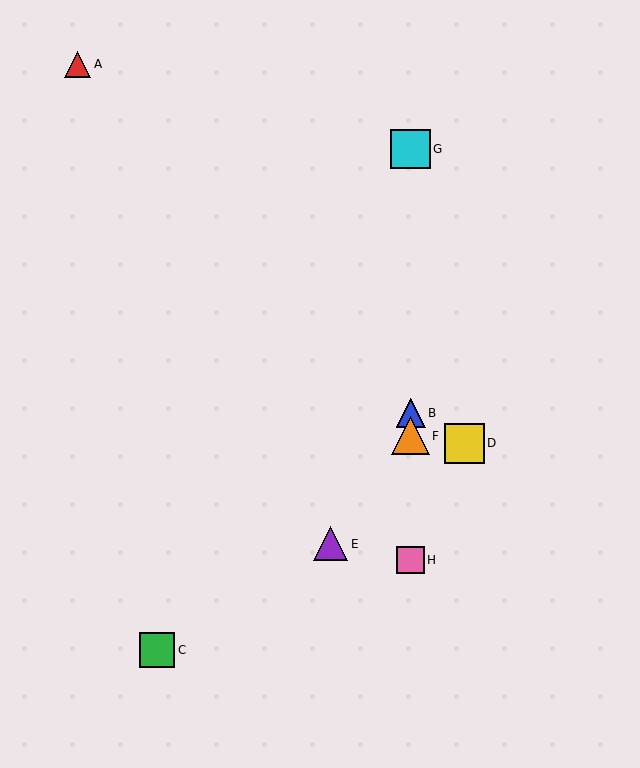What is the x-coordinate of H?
Object H is at x≈411.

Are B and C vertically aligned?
No, B is at x≈411 and C is at x≈157.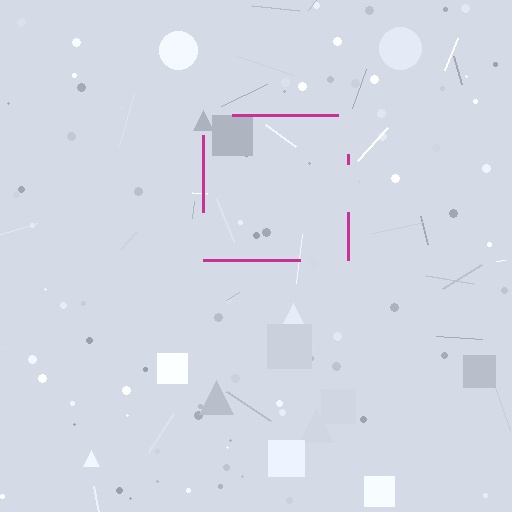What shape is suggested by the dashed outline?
The dashed outline suggests a square.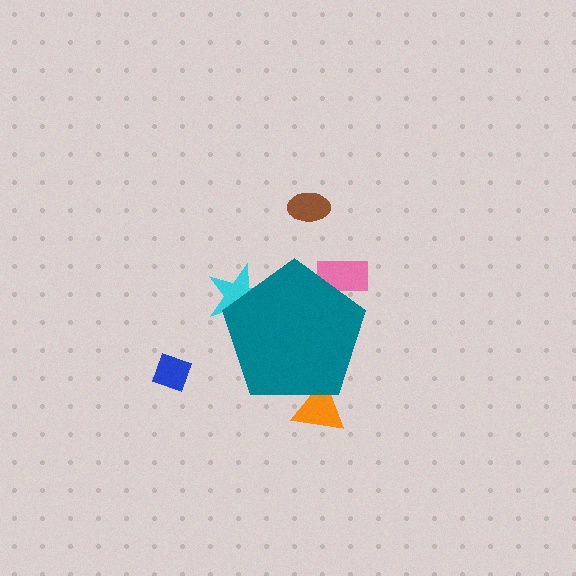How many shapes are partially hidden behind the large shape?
3 shapes are partially hidden.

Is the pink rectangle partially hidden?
Yes, the pink rectangle is partially hidden behind the teal pentagon.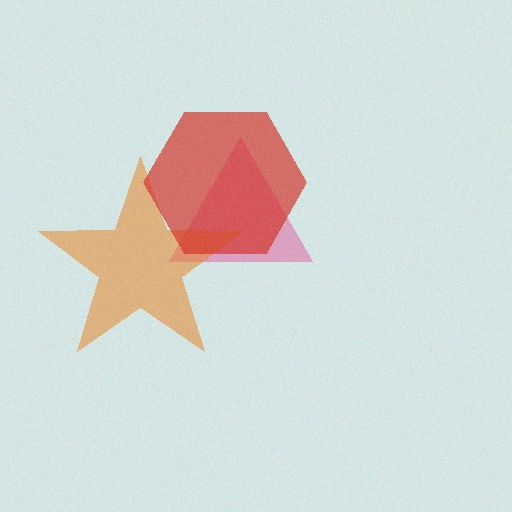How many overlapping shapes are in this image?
There are 3 overlapping shapes in the image.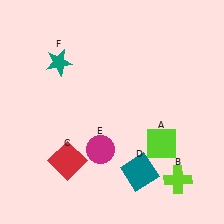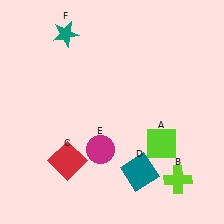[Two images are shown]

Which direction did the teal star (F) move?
The teal star (F) moved up.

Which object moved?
The teal star (F) moved up.